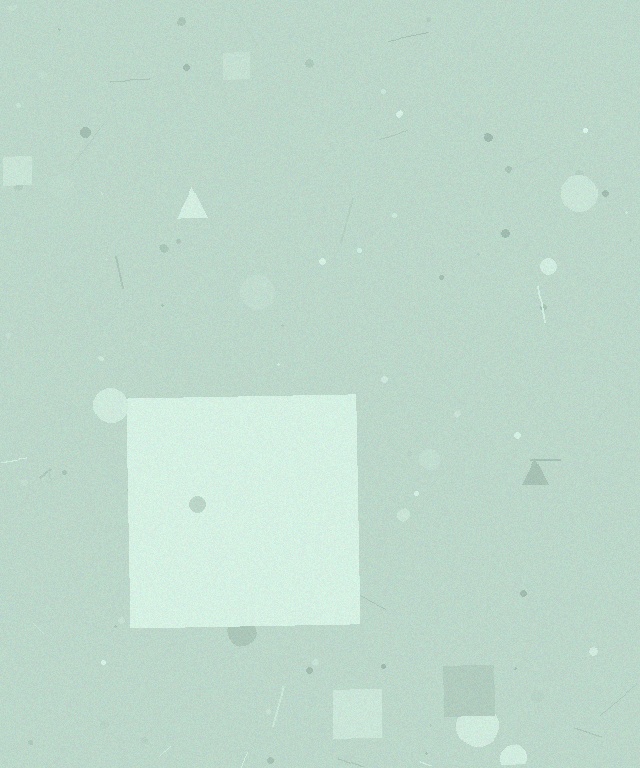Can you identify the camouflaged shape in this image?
The camouflaged shape is a square.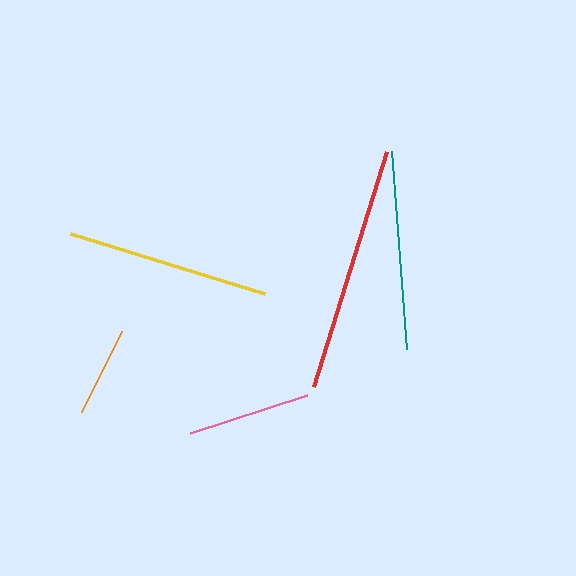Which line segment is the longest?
The red line is the longest at approximately 246 pixels.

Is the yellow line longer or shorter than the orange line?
The yellow line is longer than the orange line.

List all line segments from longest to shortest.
From longest to shortest: red, yellow, teal, pink, orange.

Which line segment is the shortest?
The orange line is the shortest at approximately 90 pixels.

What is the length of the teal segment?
The teal segment is approximately 199 pixels long.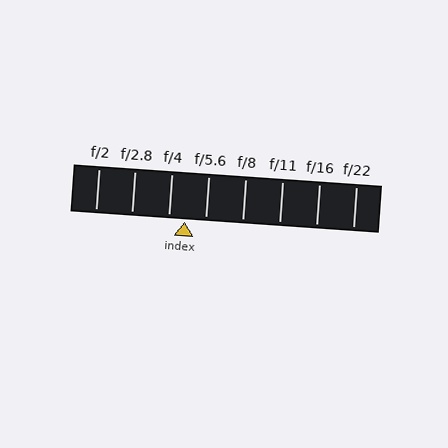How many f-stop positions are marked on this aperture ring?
There are 8 f-stop positions marked.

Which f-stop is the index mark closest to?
The index mark is closest to f/4.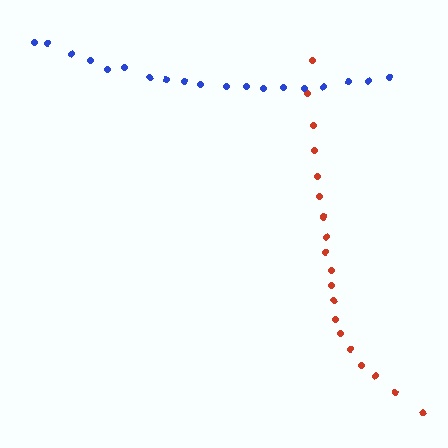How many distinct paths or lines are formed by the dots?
There are 2 distinct paths.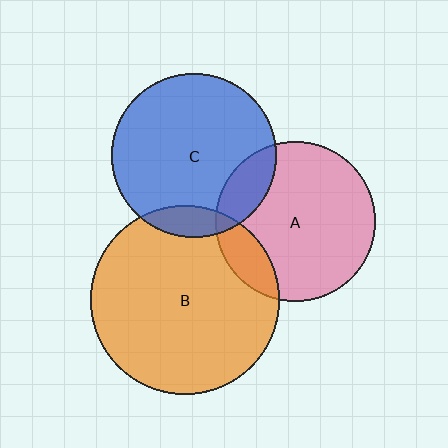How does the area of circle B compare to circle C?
Approximately 1.3 times.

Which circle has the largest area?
Circle B (orange).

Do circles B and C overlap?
Yes.